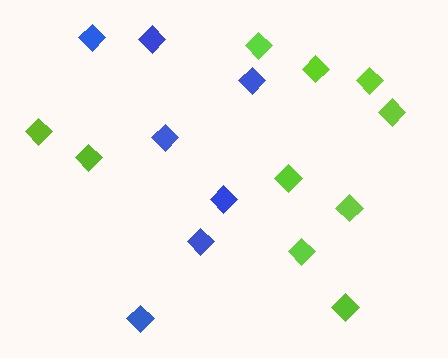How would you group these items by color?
There are 2 groups: one group of lime diamonds (10) and one group of blue diamonds (7).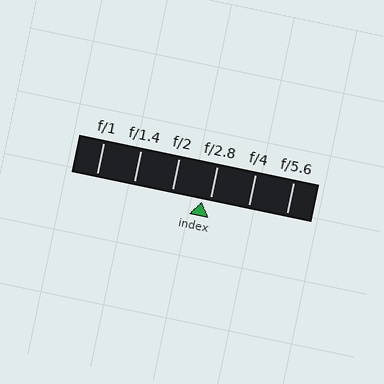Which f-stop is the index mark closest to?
The index mark is closest to f/2.8.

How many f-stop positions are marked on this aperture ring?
There are 6 f-stop positions marked.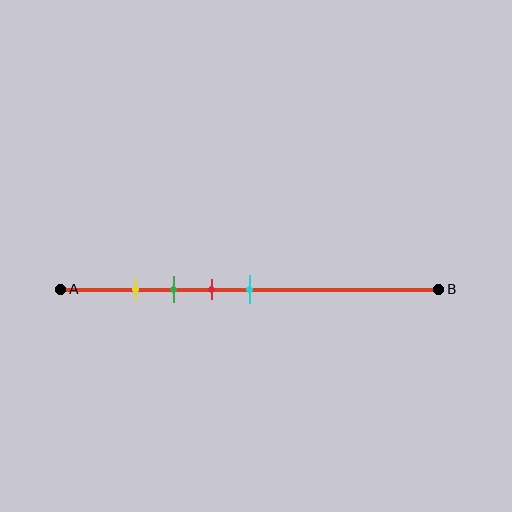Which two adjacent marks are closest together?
The yellow and green marks are the closest adjacent pair.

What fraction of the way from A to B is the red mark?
The red mark is approximately 40% (0.4) of the way from A to B.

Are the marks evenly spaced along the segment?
Yes, the marks are approximately evenly spaced.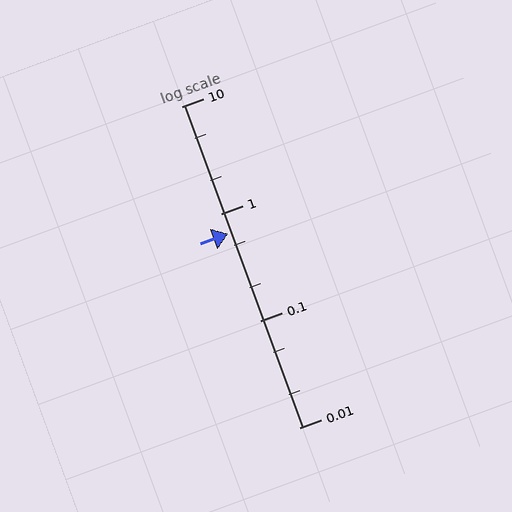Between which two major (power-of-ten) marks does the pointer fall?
The pointer is between 0.1 and 1.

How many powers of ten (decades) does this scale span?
The scale spans 3 decades, from 0.01 to 10.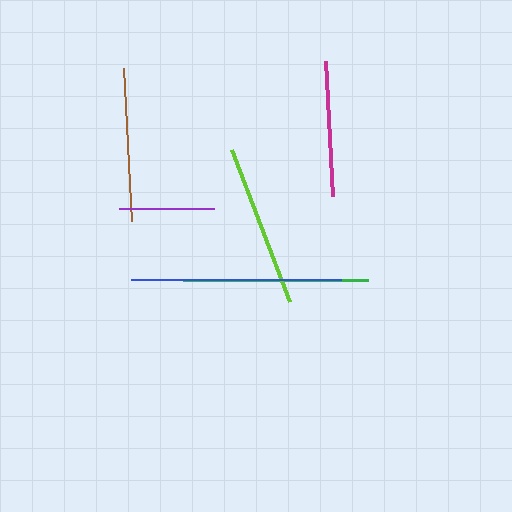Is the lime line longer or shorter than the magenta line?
The lime line is longer than the magenta line.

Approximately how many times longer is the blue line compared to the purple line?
The blue line is approximately 2.2 times the length of the purple line.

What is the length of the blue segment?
The blue segment is approximately 210 pixels long.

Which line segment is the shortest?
The purple line is the shortest at approximately 94 pixels.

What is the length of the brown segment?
The brown segment is approximately 153 pixels long.